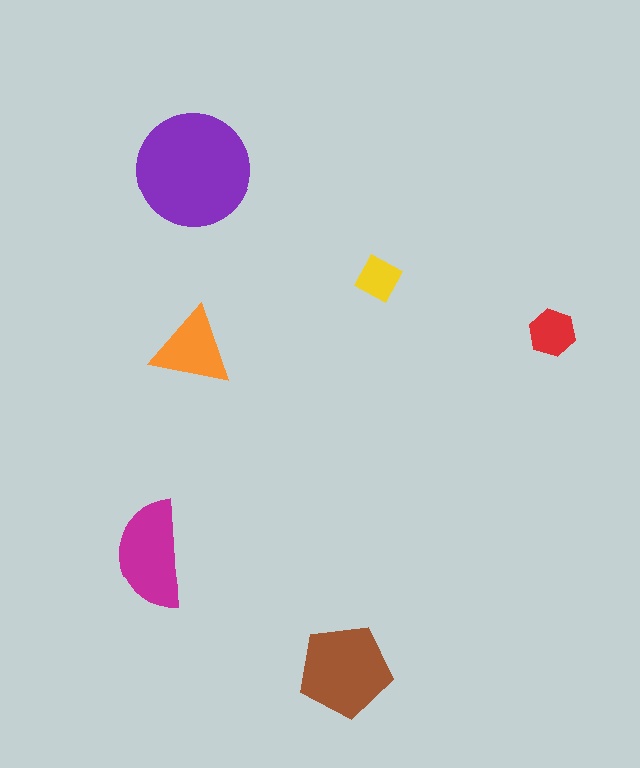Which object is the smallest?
The yellow diamond.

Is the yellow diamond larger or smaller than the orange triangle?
Smaller.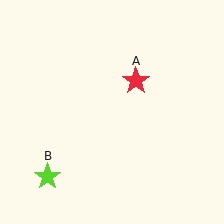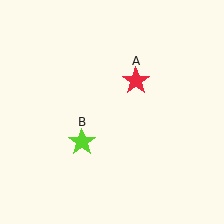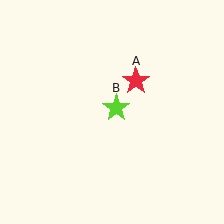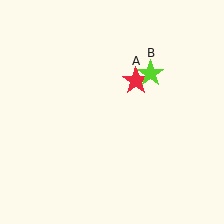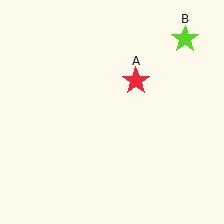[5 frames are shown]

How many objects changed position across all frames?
1 object changed position: lime star (object B).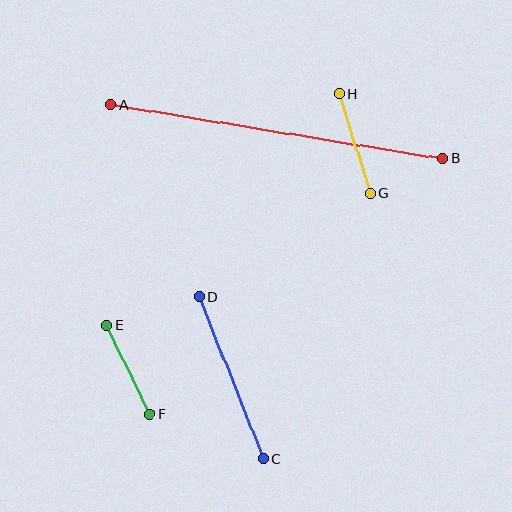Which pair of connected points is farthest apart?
Points A and B are farthest apart.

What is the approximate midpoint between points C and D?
The midpoint is at approximately (231, 378) pixels.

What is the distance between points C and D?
The distance is approximately 174 pixels.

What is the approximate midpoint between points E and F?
The midpoint is at approximately (128, 370) pixels.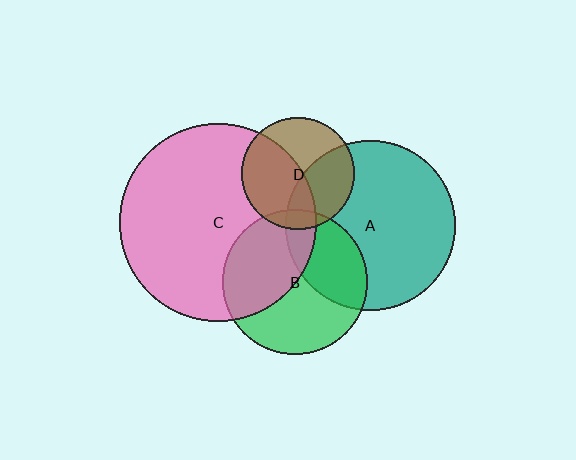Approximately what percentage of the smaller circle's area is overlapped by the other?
Approximately 40%.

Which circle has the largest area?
Circle C (pink).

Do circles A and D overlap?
Yes.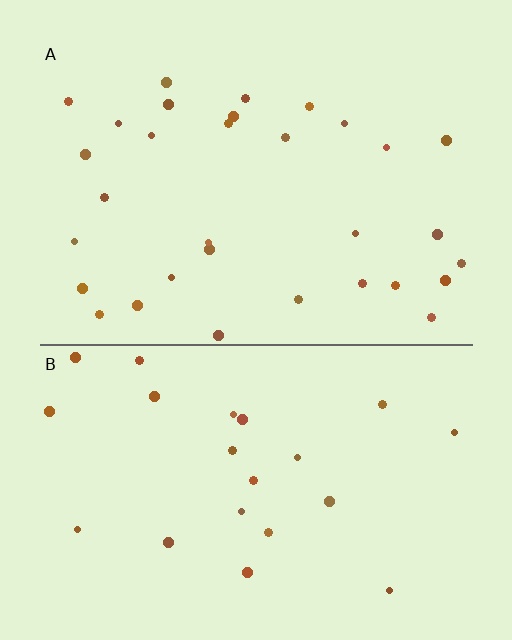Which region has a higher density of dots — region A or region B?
A (the top).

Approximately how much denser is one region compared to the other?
Approximately 1.4× — region A over region B.